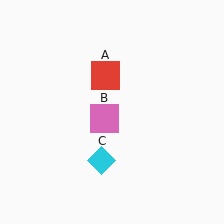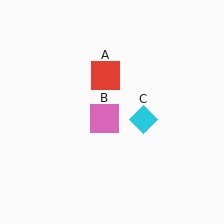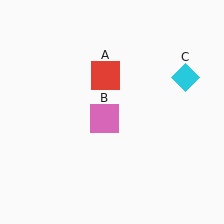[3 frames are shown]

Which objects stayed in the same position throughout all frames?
Red square (object A) and pink square (object B) remained stationary.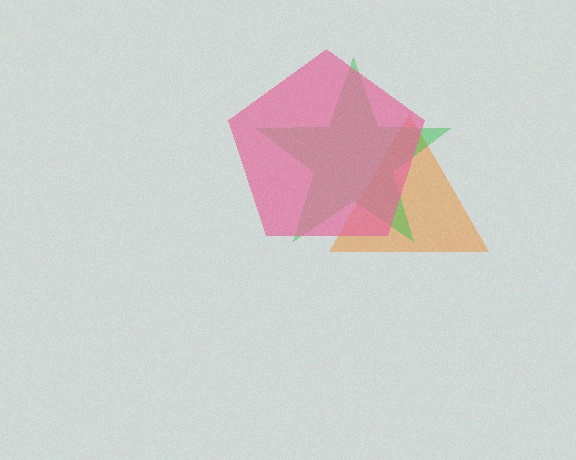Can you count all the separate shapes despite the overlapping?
Yes, there are 3 separate shapes.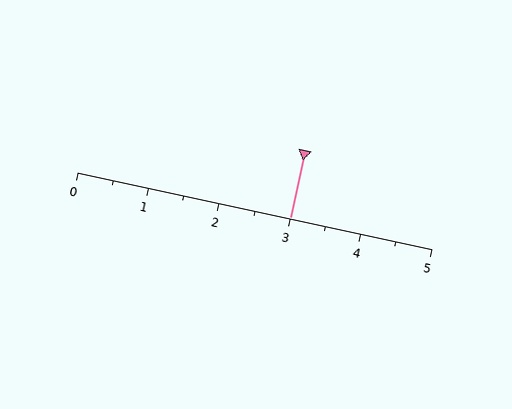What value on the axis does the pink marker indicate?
The marker indicates approximately 3.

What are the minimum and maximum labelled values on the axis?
The axis runs from 0 to 5.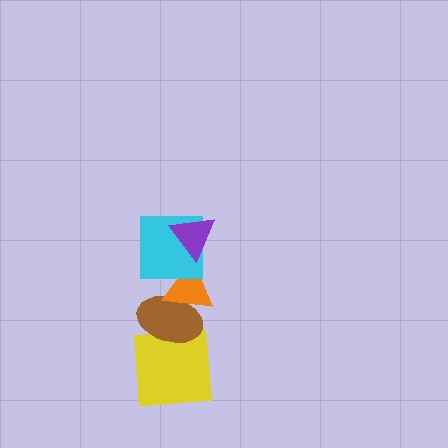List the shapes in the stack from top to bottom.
From top to bottom: the purple triangle, the cyan square, the orange triangle, the brown ellipse, the yellow square.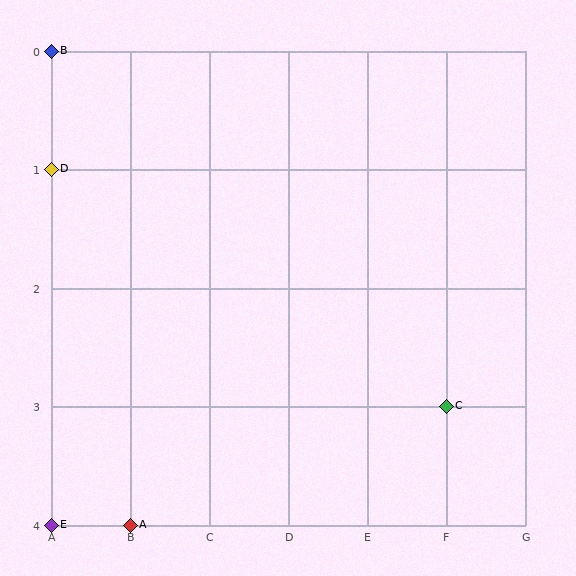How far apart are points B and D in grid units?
Points B and D are 1 row apart.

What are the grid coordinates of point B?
Point B is at grid coordinates (A, 0).